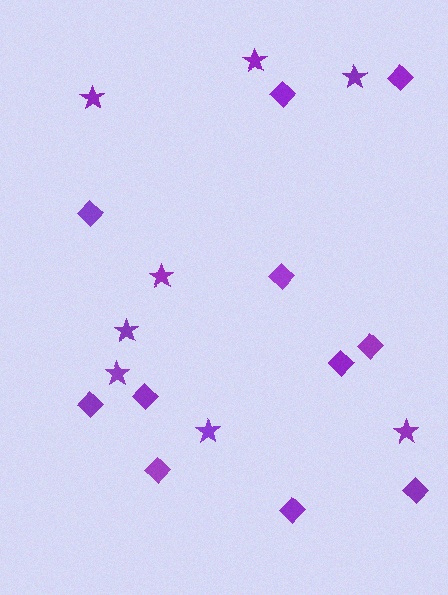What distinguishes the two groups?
There are 2 groups: one group of stars (8) and one group of diamonds (11).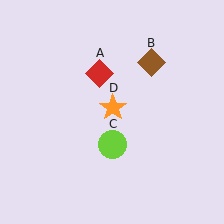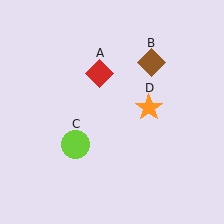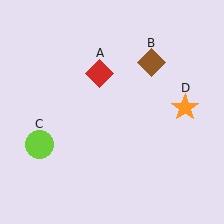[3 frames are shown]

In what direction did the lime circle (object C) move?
The lime circle (object C) moved left.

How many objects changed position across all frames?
2 objects changed position: lime circle (object C), orange star (object D).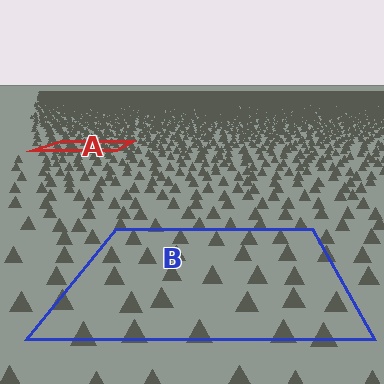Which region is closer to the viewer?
Region B is closer. The texture elements there are larger and more spread out.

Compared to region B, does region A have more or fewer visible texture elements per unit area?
Region A has more texture elements per unit area — they are packed more densely because it is farther away.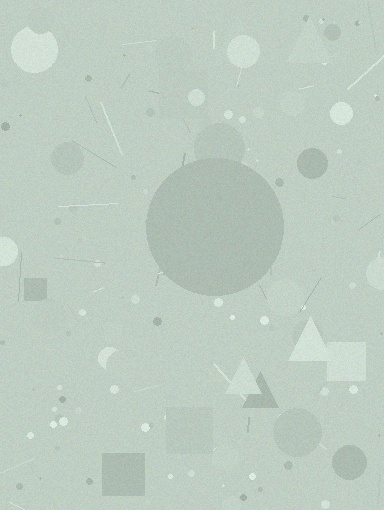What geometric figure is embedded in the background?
A circle is embedded in the background.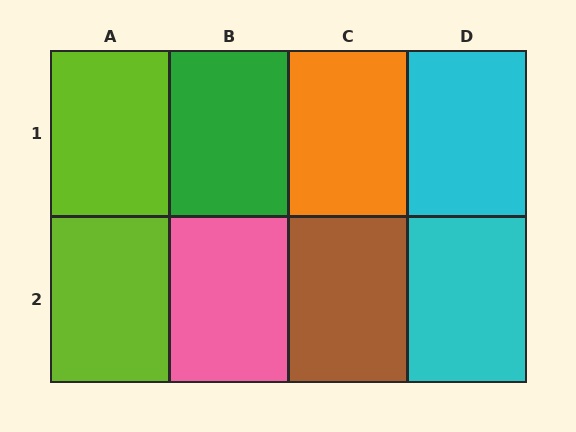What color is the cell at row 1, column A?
Lime.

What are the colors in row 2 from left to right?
Lime, pink, brown, cyan.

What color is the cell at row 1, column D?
Cyan.